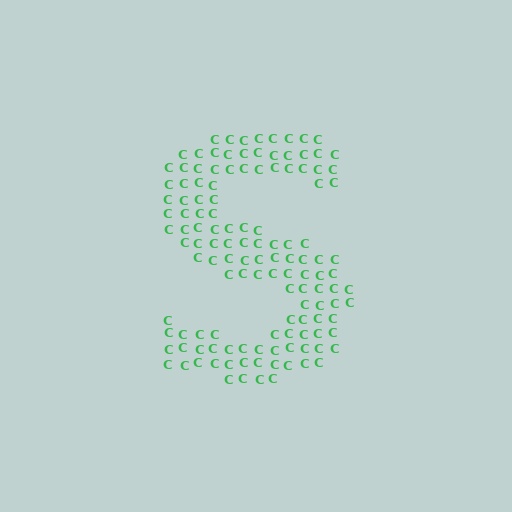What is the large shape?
The large shape is the letter S.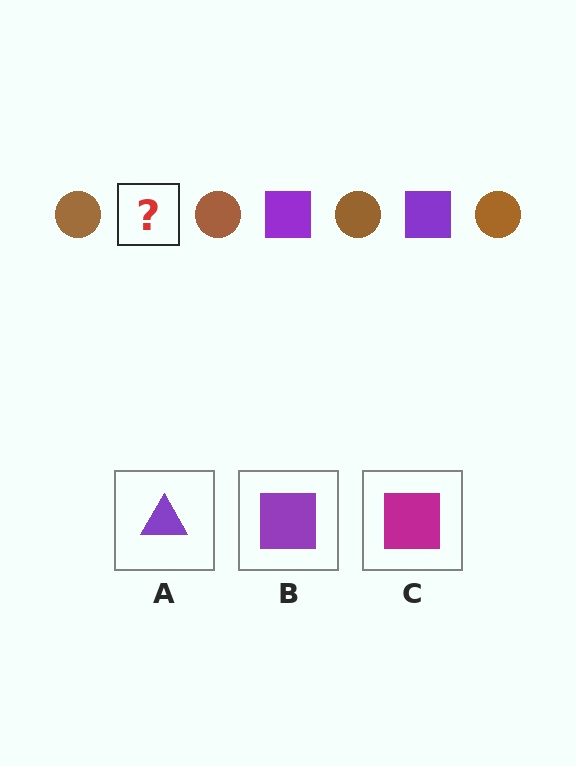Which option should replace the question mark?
Option B.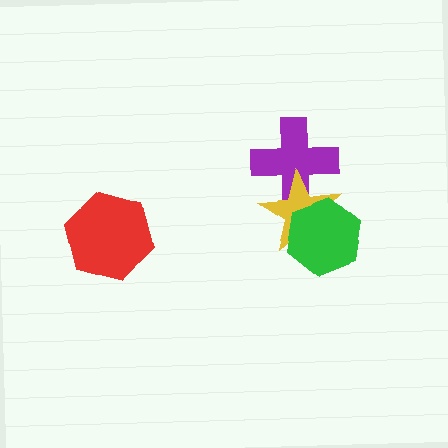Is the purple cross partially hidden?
Yes, it is partially covered by another shape.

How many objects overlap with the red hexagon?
0 objects overlap with the red hexagon.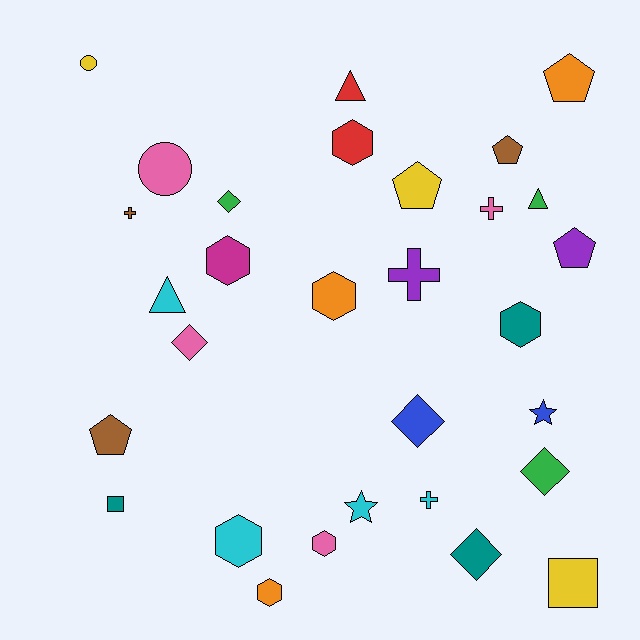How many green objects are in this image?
There are 3 green objects.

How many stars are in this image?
There are 2 stars.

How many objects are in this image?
There are 30 objects.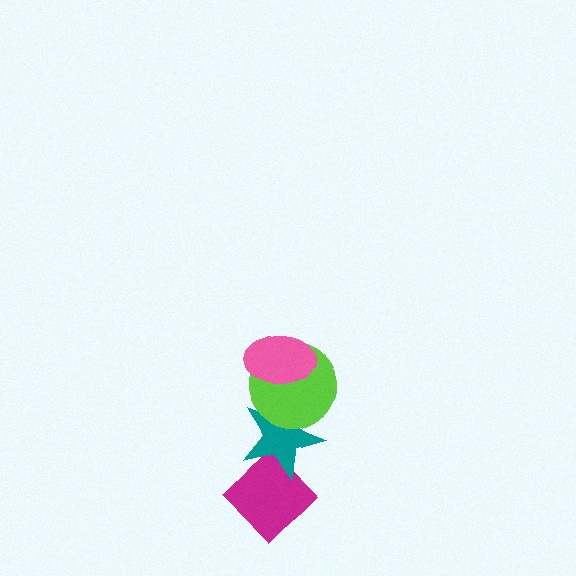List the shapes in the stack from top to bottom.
From top to bottom: the pink ellipse, the lime circle, the teal star, the magenta diamond.